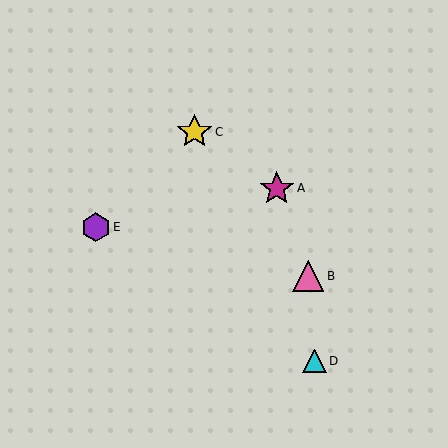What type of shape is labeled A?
Shape A is a magenta star.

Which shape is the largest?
The yellow star (labeled C) is the largest.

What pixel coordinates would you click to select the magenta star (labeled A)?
Click at (277, 188) to select the magenta star A.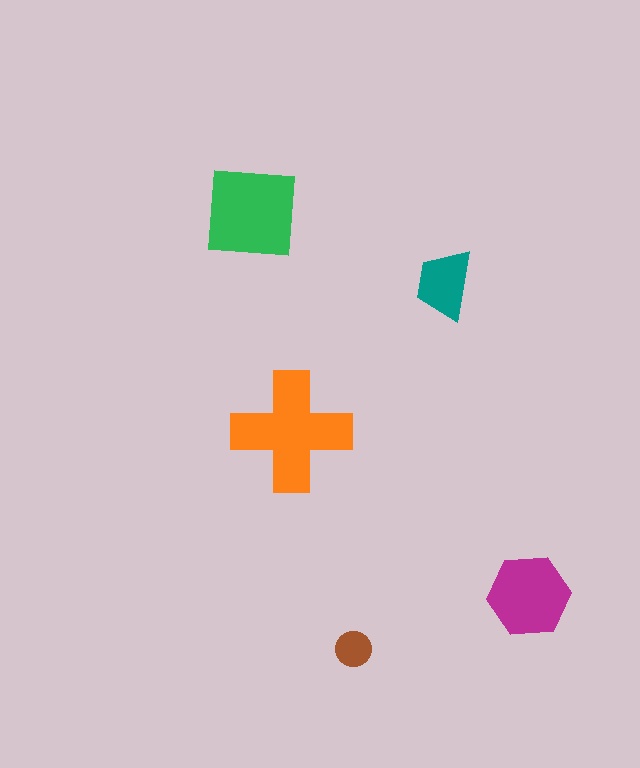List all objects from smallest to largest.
The brown circle, the teal trapezoid, the magenta hexagon, the green square, the orange cross.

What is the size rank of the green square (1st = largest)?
2nd.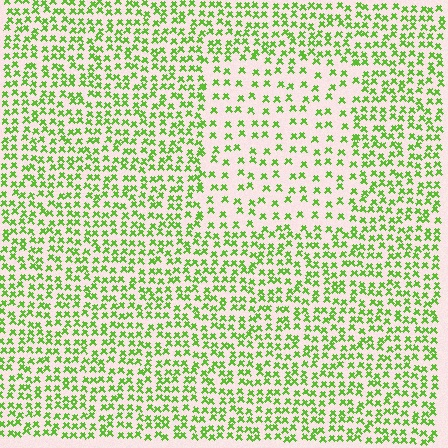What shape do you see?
I see a rectangle.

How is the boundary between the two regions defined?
The boundary is defined by a change in element density (approximately 2.0x ratio). All elements are the same color, size, and shape.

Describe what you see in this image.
The image contains small lime elements arranged at two different densities. A rectangle-shaped region is visible where the elements are less densely packed than the surrounding area.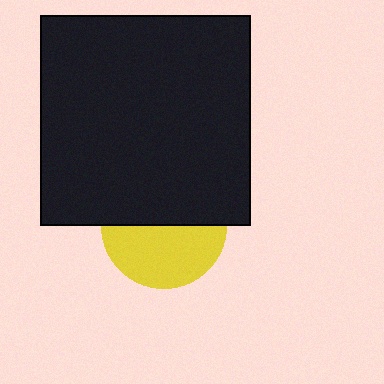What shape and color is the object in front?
The object in front is a black square.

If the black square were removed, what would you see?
You would see the complete yellow circle.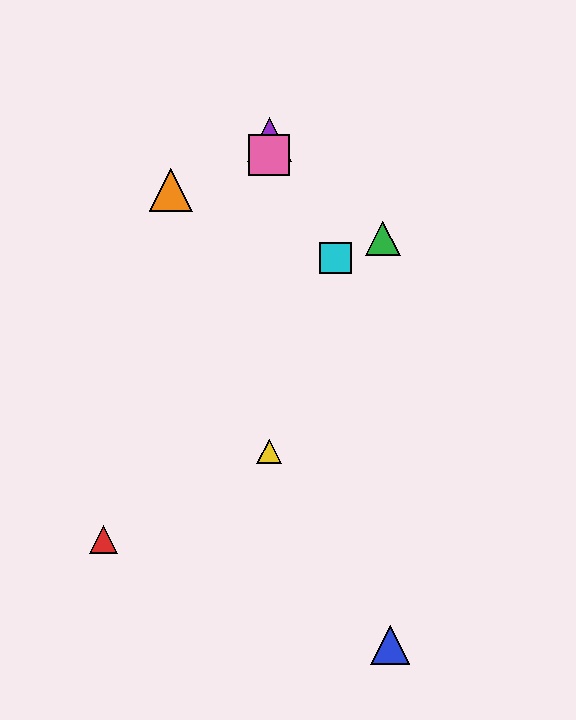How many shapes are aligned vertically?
3 shapes (the yellow triangle, the purple triangle, the pink square) are aligned vertically.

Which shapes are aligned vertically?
The yellow triangle, the purple triangle, the pink square are aligned vertically.